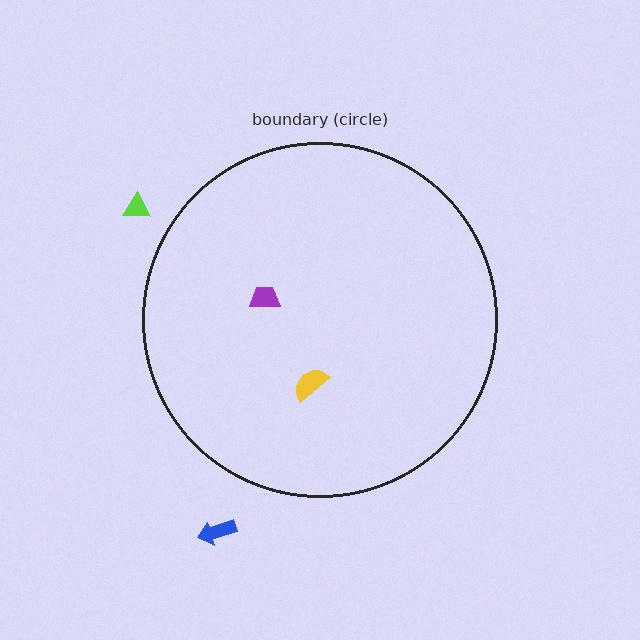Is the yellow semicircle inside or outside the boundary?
Inside.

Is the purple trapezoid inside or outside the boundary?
Inside.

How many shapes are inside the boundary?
2 inside, 2 outside.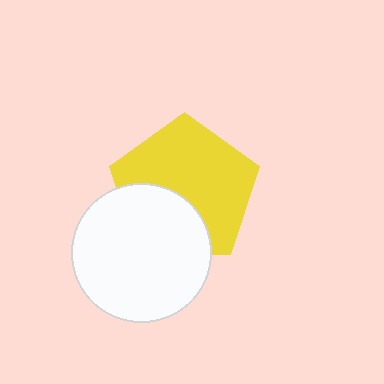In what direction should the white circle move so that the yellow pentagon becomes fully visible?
The white circle should move down. That is the shortest direction to clear the overlap and leave the yellow pentagon fully visible.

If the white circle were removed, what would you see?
You would see the complete yellow pentagon.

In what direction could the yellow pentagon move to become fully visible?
The yellow pentagon could move up. That would shift it out from behind the white circle entirely.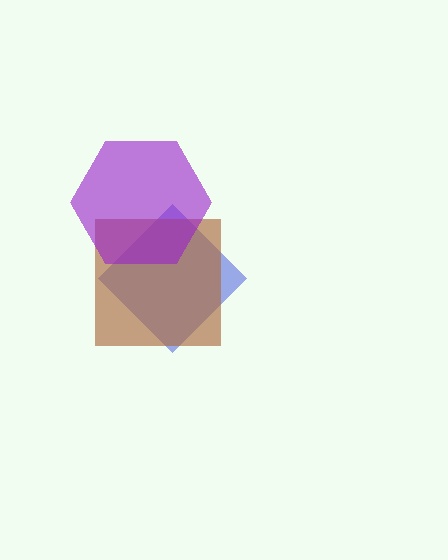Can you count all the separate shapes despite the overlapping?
Yes, there are 3 separate shapes.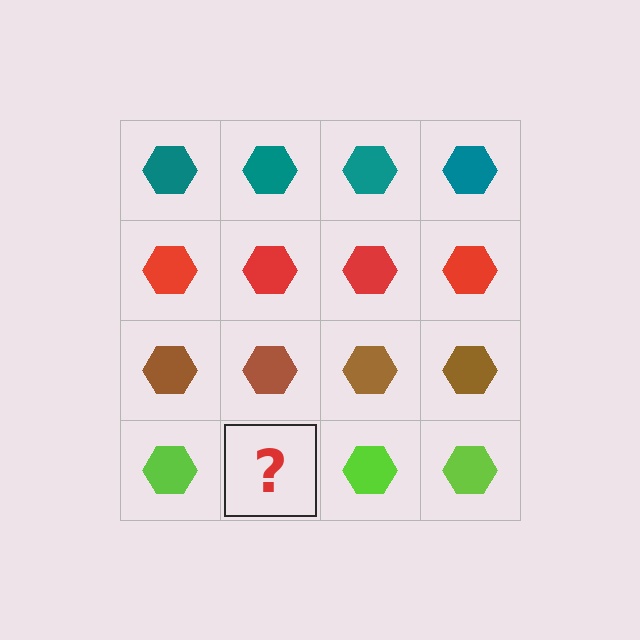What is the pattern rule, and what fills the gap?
The rule is that each row has a consistent color. The gap should be filled with a lime hexagon.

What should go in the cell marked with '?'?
The missing cell should contain a lime hexagon.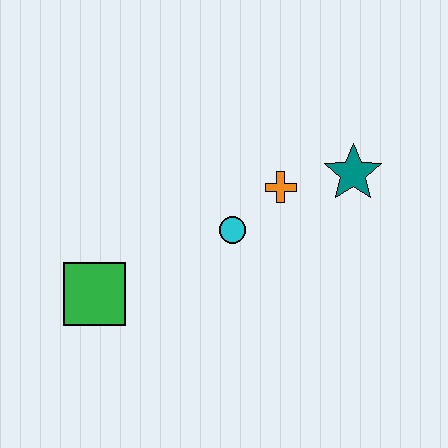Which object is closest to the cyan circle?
The orange cross is closest to the cyan circle.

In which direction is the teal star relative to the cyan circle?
The teal star is to the right of the cyan circle.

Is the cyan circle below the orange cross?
Yes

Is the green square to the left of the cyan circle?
Yes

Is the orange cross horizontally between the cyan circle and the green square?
No